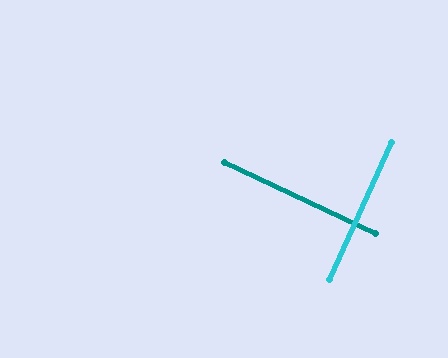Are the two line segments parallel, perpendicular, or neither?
Perpendicular — they meet at approximately 89°.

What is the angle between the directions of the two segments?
Approximately 89 degrees.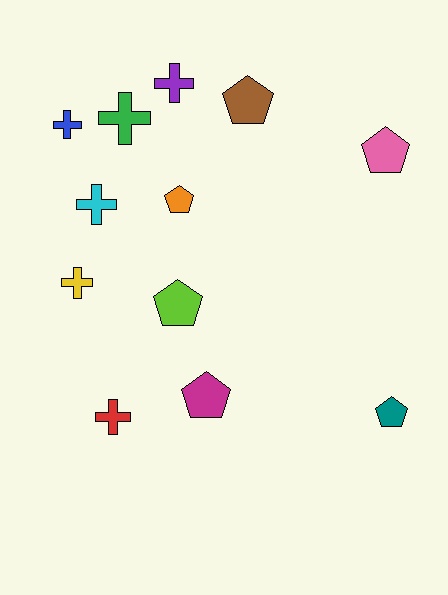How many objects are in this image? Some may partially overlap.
There are 12 objects.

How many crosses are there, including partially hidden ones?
There are 6 crosses.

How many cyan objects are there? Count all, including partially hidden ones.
There is 1 cyan object.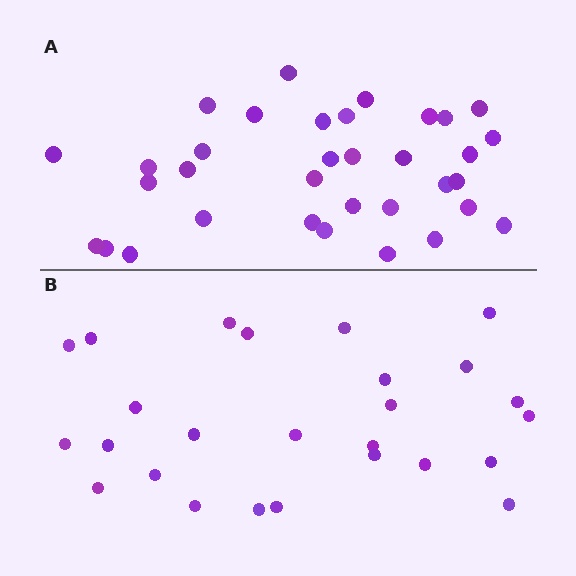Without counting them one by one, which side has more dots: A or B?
Region A (the top region) has more dots.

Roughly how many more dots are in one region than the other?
Region A has roughly 8 or so more dots than region B.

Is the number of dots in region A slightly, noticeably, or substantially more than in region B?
Region A has noticeably more, but not dramatically so. The ratio is roughly 1.3 to 1.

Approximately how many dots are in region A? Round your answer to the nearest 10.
About 30 dots. (The exact count is 34, which rounds to 30.)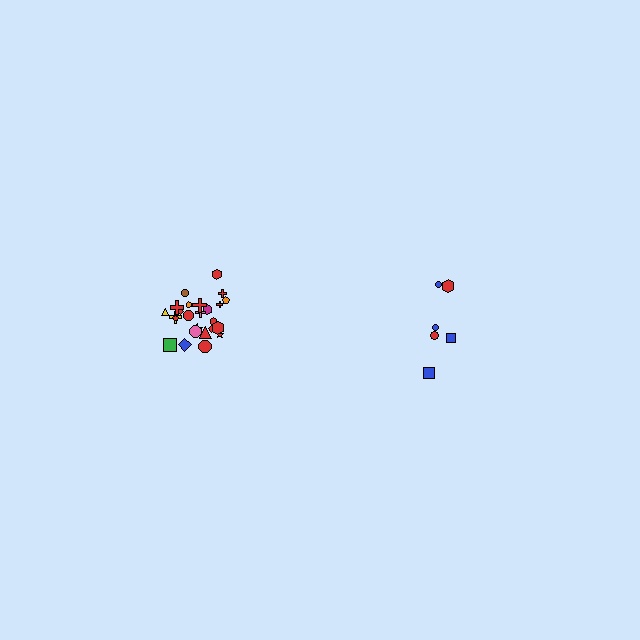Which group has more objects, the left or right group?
The left group.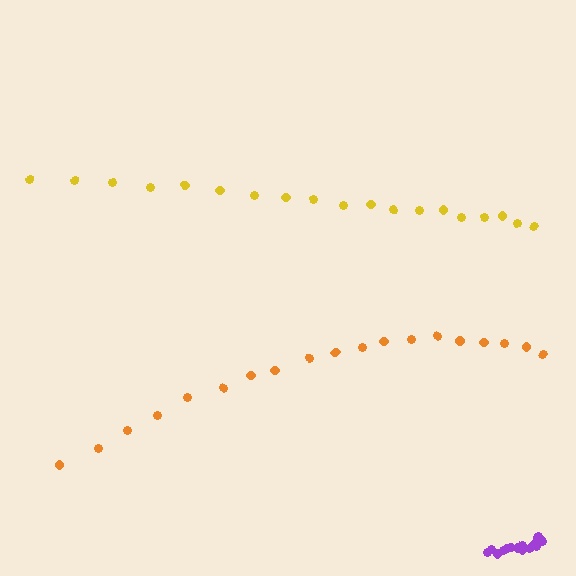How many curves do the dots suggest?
There are 3 distinct paths.